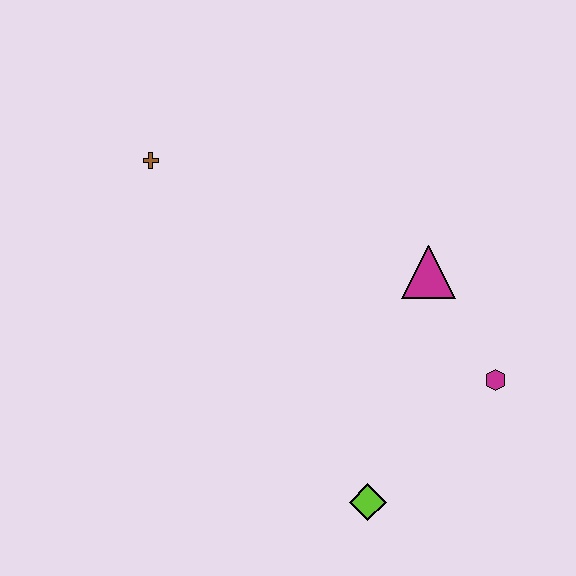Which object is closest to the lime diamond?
The magenta hexagon is closest to the lime diamond.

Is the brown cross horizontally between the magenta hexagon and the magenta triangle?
No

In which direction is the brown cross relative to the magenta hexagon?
The brown cross is to the left of the magenta hexagon.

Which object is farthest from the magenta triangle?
The brown cross is farthest from the magenta triangle.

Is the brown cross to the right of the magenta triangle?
No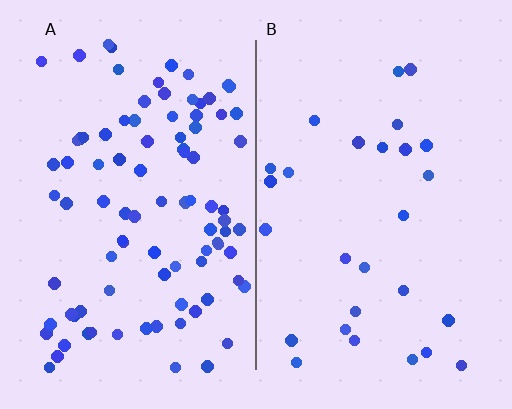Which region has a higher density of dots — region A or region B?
A (the left).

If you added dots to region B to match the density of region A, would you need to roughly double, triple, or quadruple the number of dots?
Approximately triple.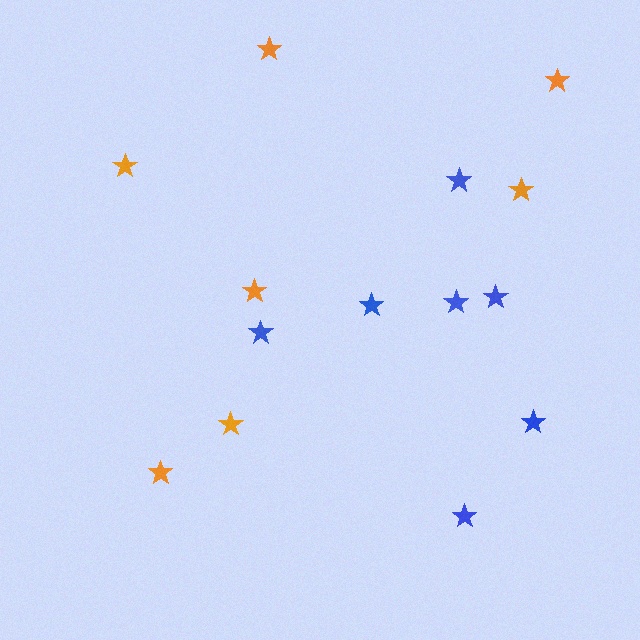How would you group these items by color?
There are 2 groups: one group of blue stars (7) and one group of orange stars (7).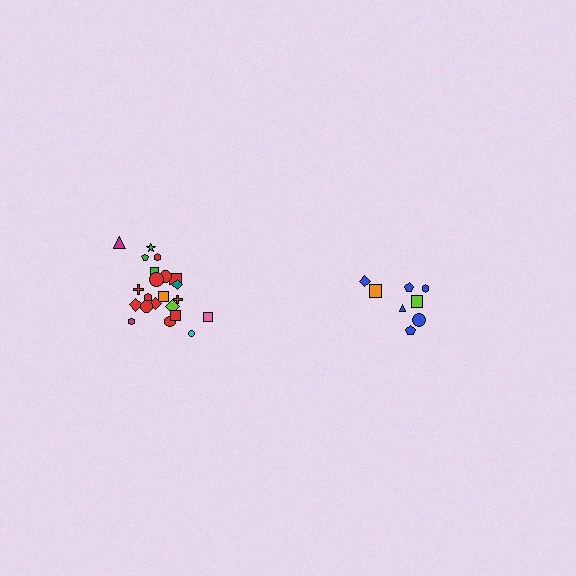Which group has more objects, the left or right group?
The left group.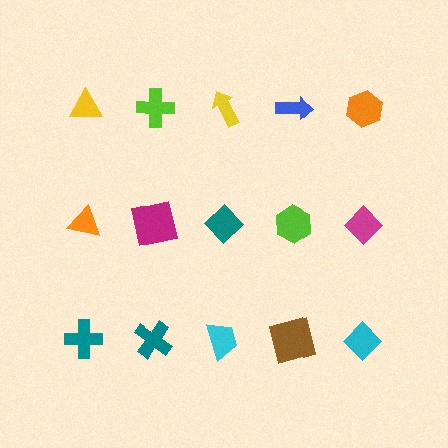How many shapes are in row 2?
5 shapes.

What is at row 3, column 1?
A teal cross.